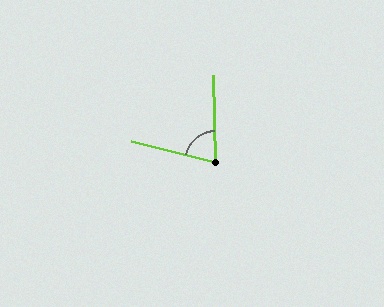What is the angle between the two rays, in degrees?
Approximately 74 degrees.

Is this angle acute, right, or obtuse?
It is acute.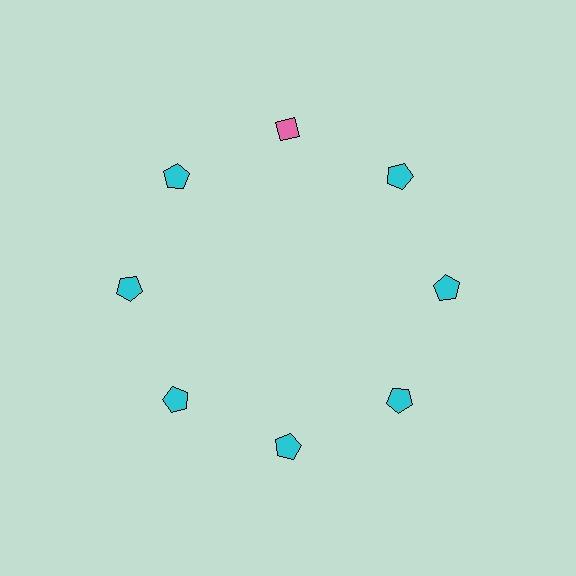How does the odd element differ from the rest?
It differs in both color (pink instead of cyan) and shape (diamond instead of pentagon).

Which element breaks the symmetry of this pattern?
The pink diamond at roughly the 12 o'clock position breaks the symmetry. All other shapes are cyan pentagons.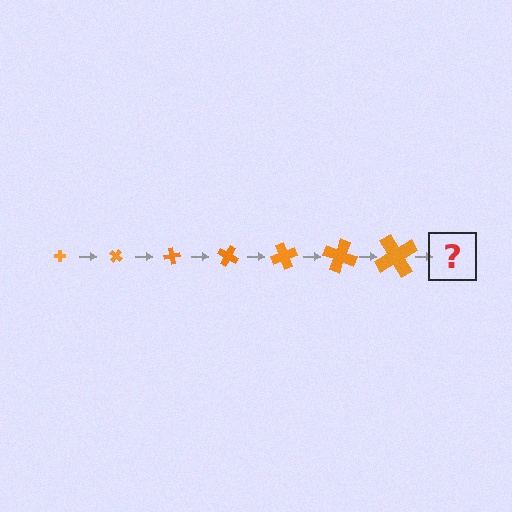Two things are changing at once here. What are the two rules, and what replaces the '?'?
The two rules are that the cross grows larger each step and it rotates 40 degrees each step. The '?' should be a cross, larger than the previous one and rotated 280 degrees from the start.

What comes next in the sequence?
The next element should be a cross, larger than the previous one and rotated 280 degrees from the start.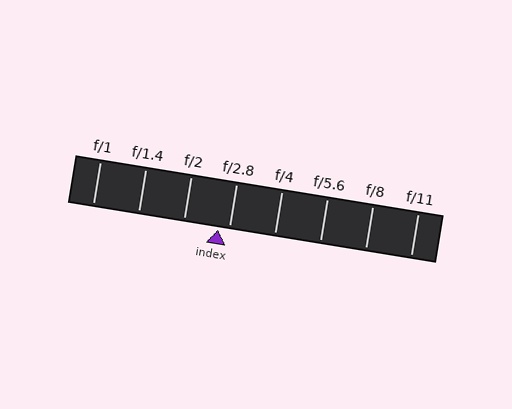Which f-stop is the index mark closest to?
The index mark is closest to f/2.8.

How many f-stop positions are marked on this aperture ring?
There are 8 f-stop positions marked.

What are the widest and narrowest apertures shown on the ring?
The widest aperture shown is f/1 and the narrowest is f/11.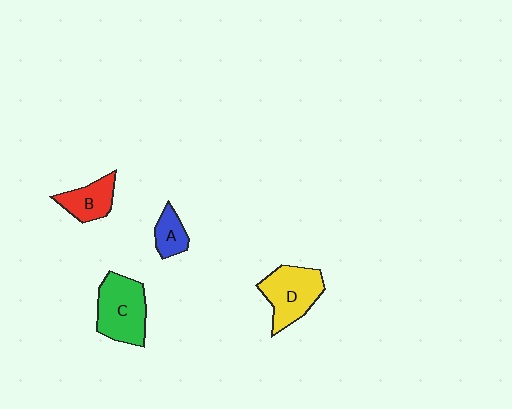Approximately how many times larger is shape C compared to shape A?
Approximately 2.4 times.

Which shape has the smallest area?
Shape A (blue).